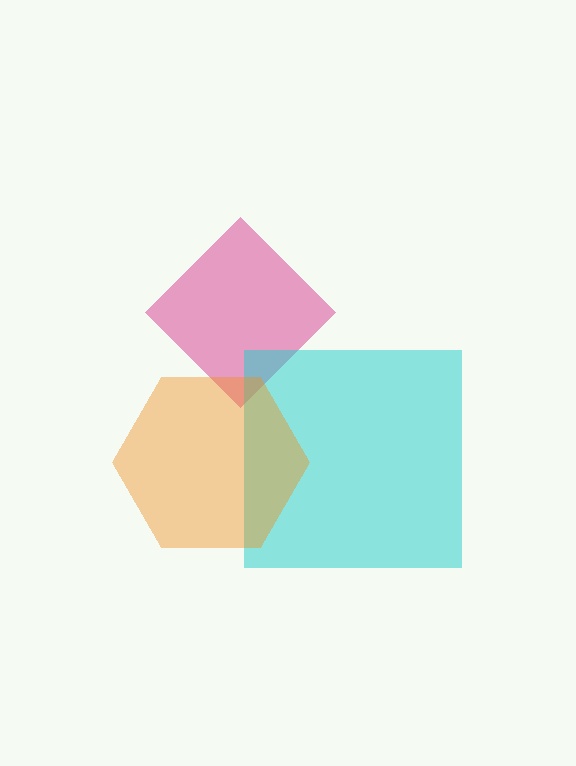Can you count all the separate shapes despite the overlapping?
Yes, there are 3 separate shapes.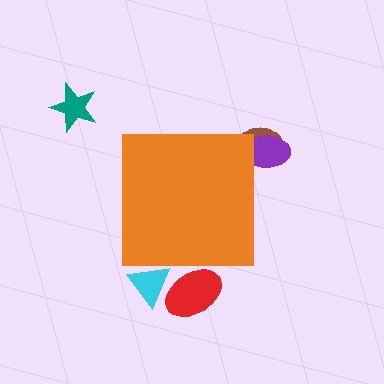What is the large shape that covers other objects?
An orange square.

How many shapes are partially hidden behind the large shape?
4 shapes are partially hidden.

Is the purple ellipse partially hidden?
Yes, the purple ellipse is partially hidden behind the orange square.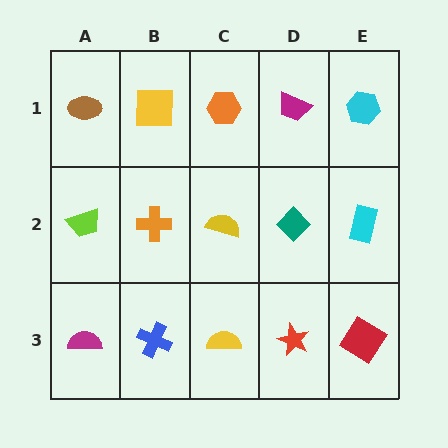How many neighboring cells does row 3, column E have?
2.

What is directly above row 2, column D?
A magenta trapezoid.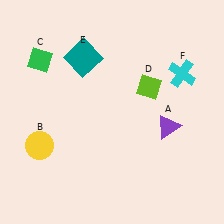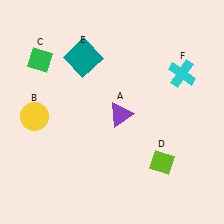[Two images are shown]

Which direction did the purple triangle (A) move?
The purple triangle (A) moved left.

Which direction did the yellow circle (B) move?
The yellow circle (B) moved up.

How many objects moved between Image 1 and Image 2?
3 objects moved between the two images.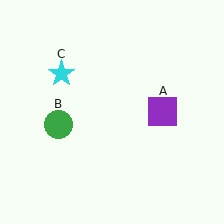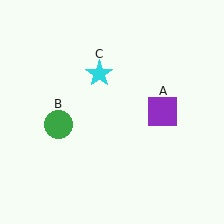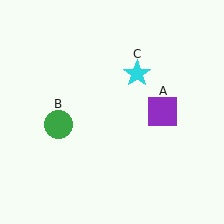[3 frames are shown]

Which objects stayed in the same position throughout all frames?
Purple square (object A) and green circle (object B) remained stationary.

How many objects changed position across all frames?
1 object changed position: cyan star (object C).